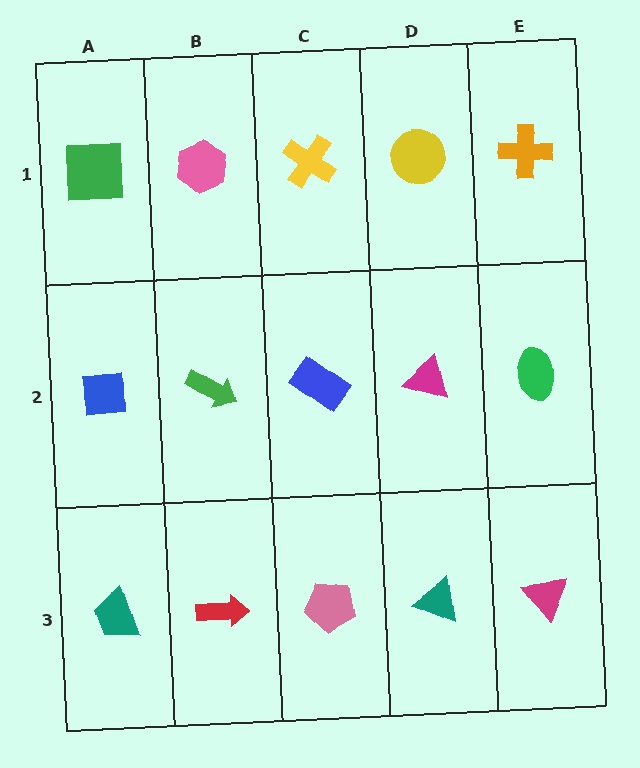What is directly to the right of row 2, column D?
A green ellipse.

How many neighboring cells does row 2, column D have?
4.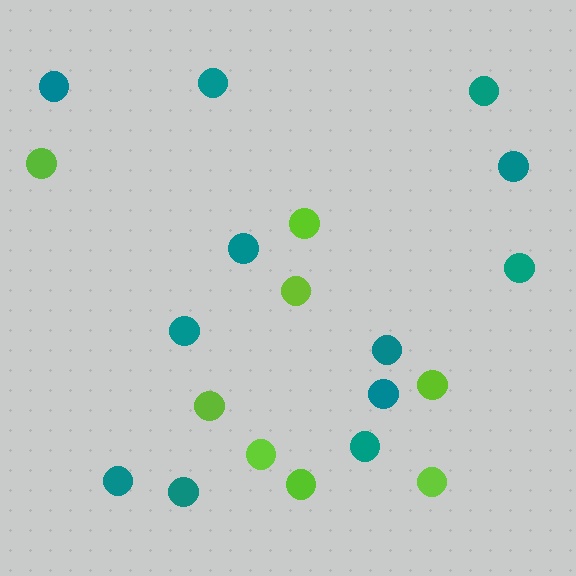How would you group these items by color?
There are 2 groups: one group of teal circles (12) and one group of lime circles (8).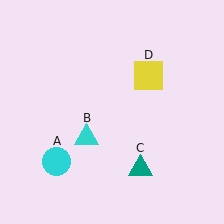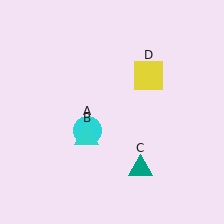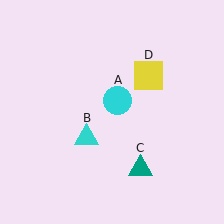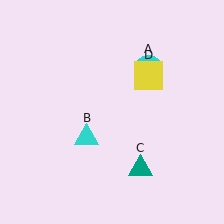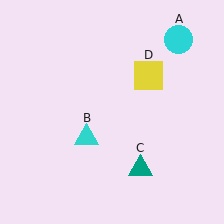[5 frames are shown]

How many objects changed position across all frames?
1 object changed position: cyan circle (object A).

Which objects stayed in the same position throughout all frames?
Cyan triangle (object B) and teal triangle (object C) and yellow square (object D) remained stationary.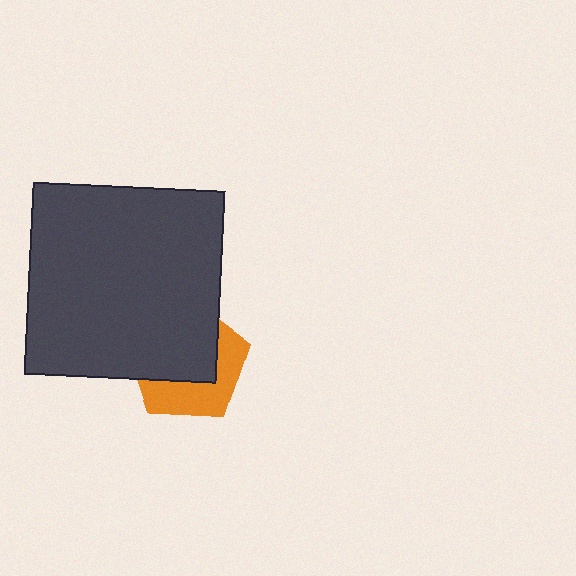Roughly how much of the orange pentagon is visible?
A small part of it is visible (roughly 41%).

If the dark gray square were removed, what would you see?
You would see the complete orange pentagon.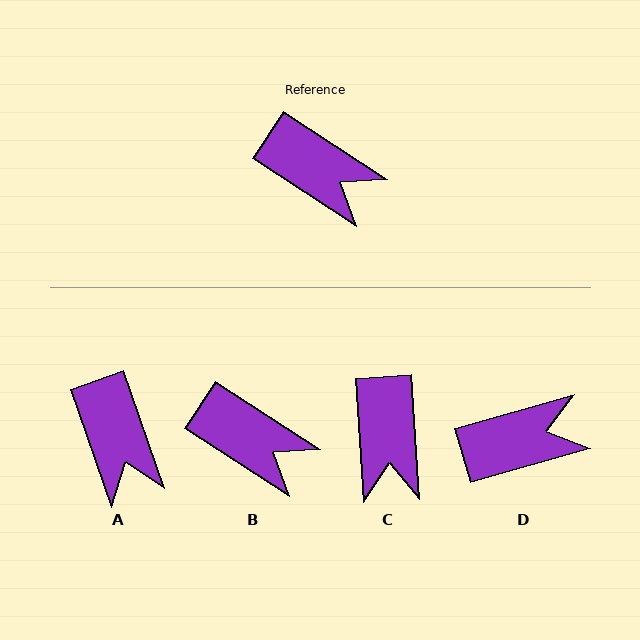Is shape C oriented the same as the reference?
No, it is off by about 53 degrees.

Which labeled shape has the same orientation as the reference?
B.